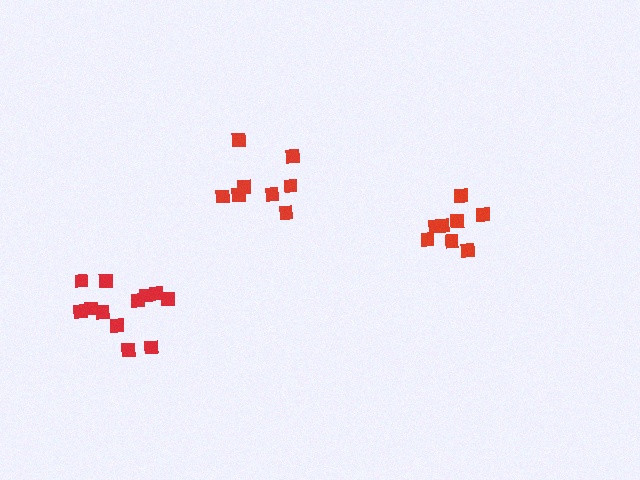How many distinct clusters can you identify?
There are 3 distinct clusters.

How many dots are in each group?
Group 1: 8 dots, Group 2: 12 dots, Group 3: 8 dots (28 total).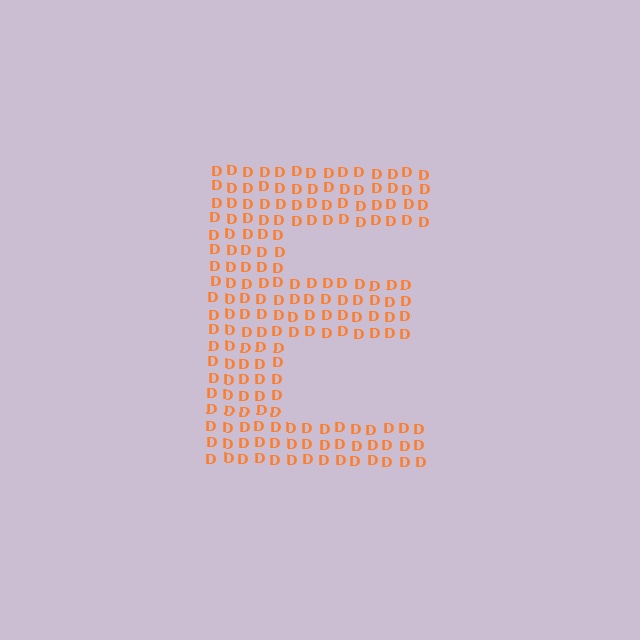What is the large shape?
The large shape is the letter E.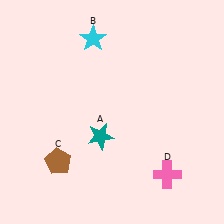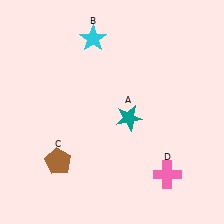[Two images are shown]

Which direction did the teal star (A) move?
The teal star (A) moved right.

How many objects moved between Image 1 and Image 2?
1 object moved between the two images.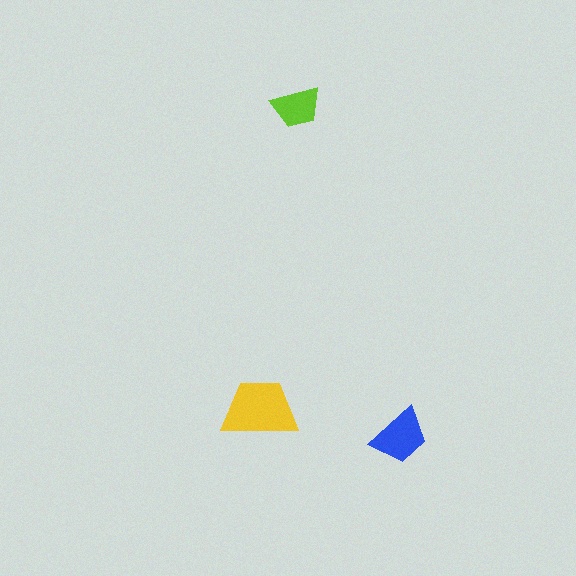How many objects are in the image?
There are 3 objects in the image.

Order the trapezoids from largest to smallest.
the yellow one, the blue one, the lime one.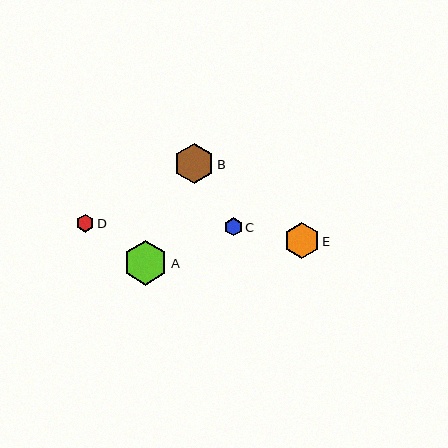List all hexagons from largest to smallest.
From largest to smallest: A, B, E, D, C.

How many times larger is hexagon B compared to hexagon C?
Hexagon B is approximately 2.3 times the size of hexagon C.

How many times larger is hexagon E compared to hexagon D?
Hexagon E is approximately 2.0 times the size of hexagon D.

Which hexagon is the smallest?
Hexagon C is the smallest with a size of approximately 18 pixels.